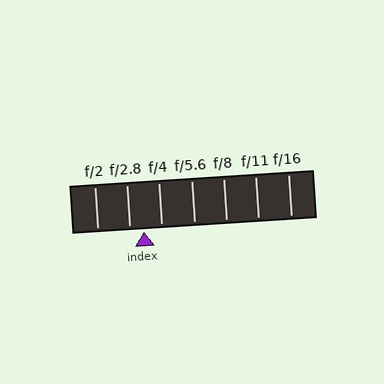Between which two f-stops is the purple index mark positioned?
The index mark is between f/2.8 and f/4.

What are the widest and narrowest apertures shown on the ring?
The widest aperture shown is f/2 and the narrowest is f/16.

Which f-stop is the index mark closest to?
The index mark is closest to f/2.8.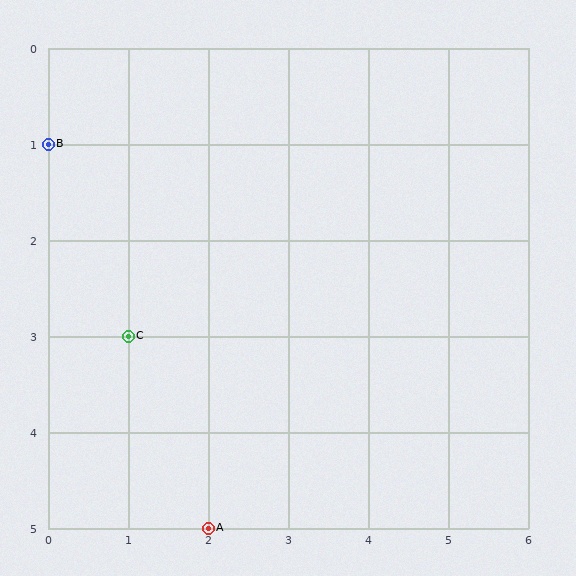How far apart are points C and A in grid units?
Points C and A are 1 column and 2 rows apart (about 2.2 grid units diagonally).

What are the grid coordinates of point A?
Point A is at grid coordinates (2, 5).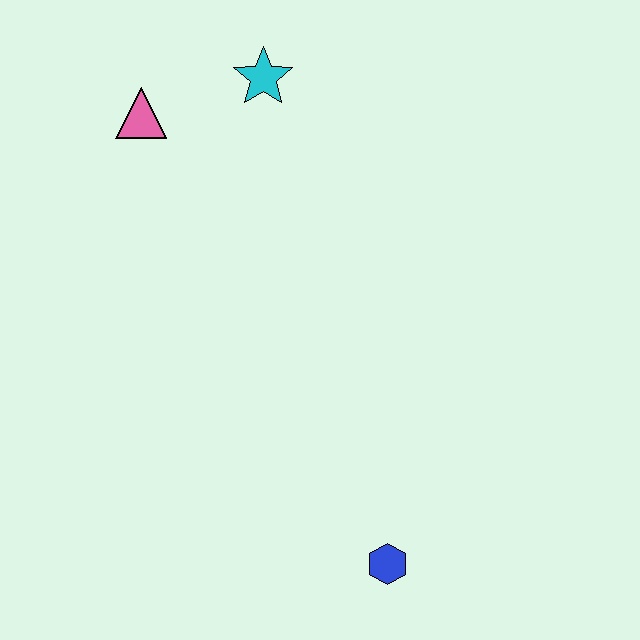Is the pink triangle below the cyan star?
Yes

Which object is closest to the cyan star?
The pink triangle is closest to the cyan star.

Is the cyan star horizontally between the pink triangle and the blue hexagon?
Yes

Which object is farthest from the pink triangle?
The blue hexagon is farthest from the pink triangle.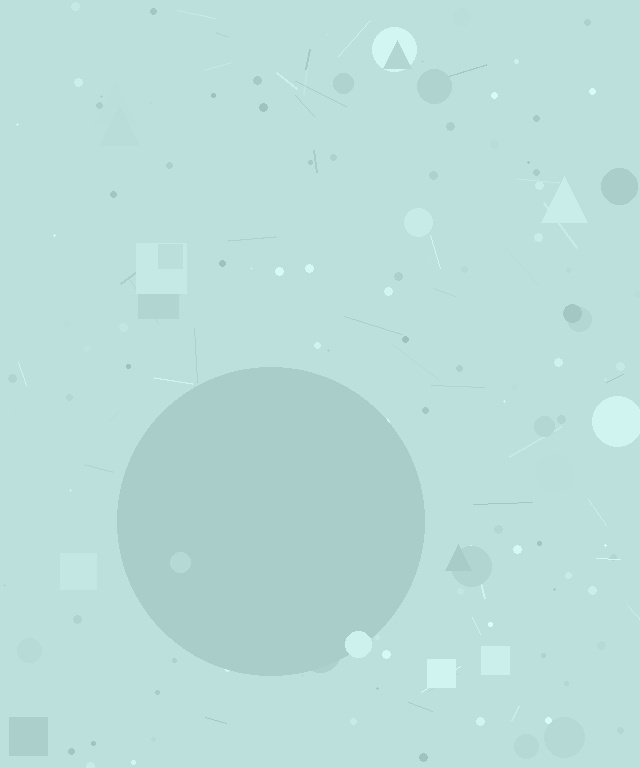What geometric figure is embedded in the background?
A circle is embedded in the background.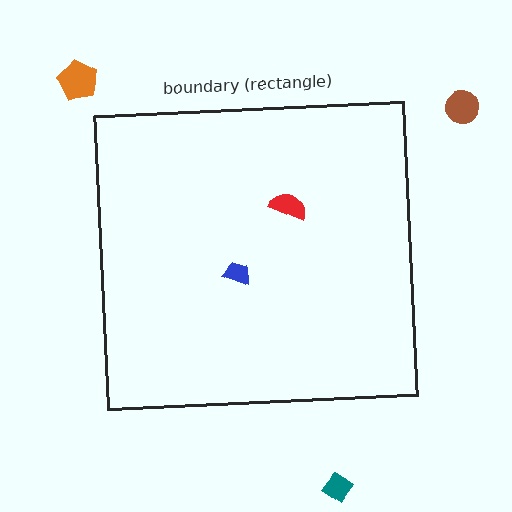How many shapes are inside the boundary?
2 inside, 3 outside.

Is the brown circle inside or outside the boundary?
Outside.